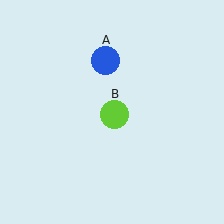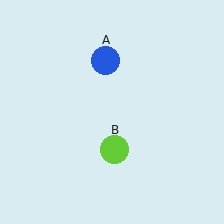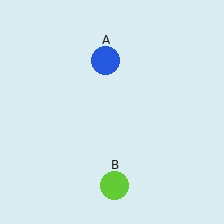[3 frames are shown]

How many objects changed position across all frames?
1 object changed position: lime circle (object B).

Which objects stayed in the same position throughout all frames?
Blue circle (object A) remained stationary.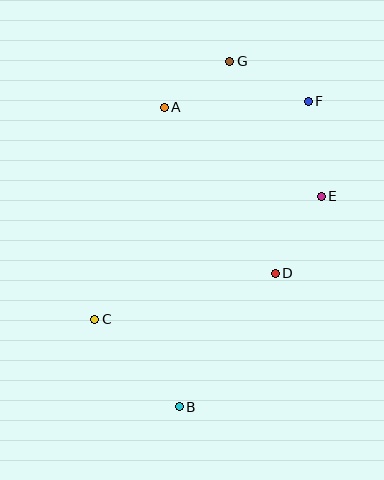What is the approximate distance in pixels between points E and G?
The distance between E and G is approximately 163 pixels.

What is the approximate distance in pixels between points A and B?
The distance between A and B is approximately 300 pixels.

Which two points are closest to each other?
Points A and G are closest to each other.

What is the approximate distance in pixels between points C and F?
The distance between C and F is approximately 305 pixels.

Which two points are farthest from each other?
Points B and G are farthest from each other.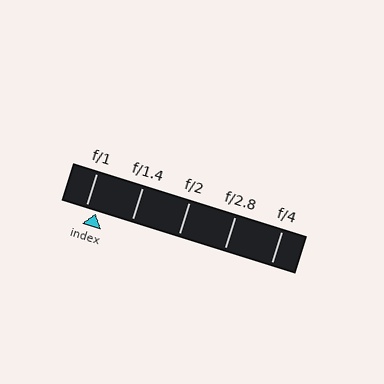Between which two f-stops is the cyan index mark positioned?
The index mark is between f/1 and f/1.4.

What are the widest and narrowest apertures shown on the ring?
The widest aperture shown is f/1 and the narrowest is f/4.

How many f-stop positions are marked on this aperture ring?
There are 5 f-stop positions marked.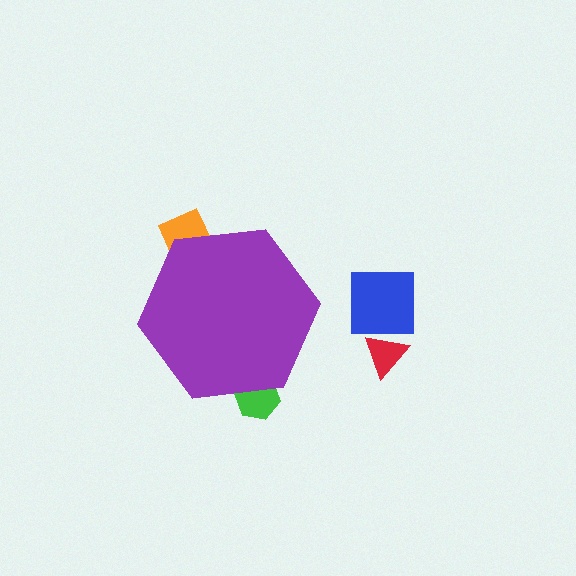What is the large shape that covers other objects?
A purple hexagon.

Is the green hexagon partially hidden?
Yes, the green hexagon is partially hidden behind the purple hexagon.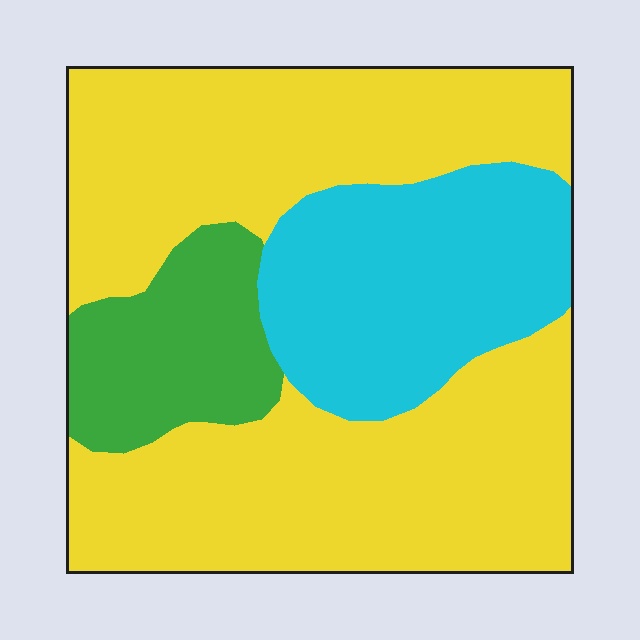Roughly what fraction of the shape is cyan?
Cyan takes up about one quarter (1/4) of the shape.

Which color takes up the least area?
Green, at roughly 15%.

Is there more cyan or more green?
Cyan.